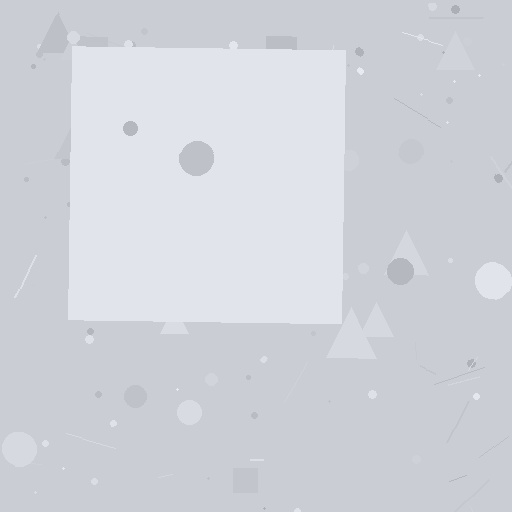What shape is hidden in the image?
A square is hidden in the image.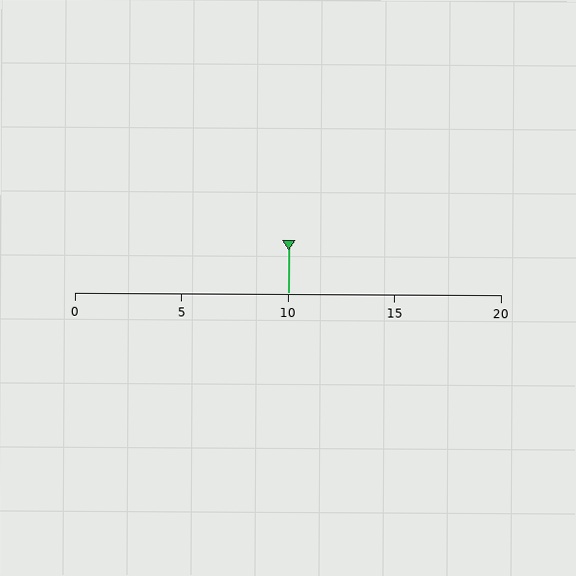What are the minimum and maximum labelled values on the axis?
The axis runs from 0 to 20.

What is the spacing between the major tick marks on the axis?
The major ticks are spaced 5 apart.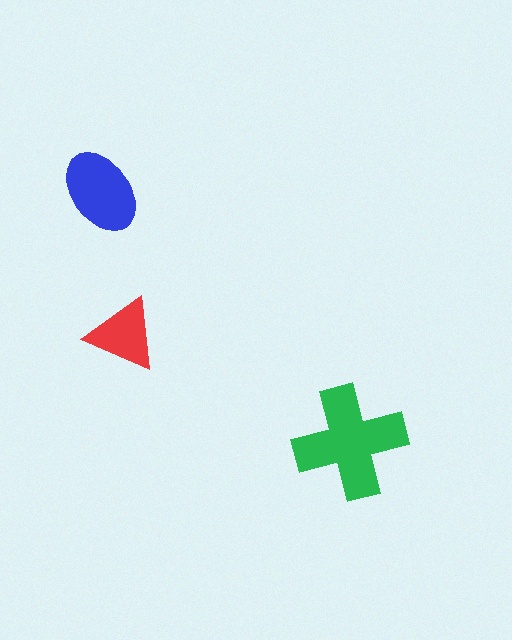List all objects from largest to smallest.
The green cross, the blue ellipse, the red triangle.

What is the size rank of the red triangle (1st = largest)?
3rd.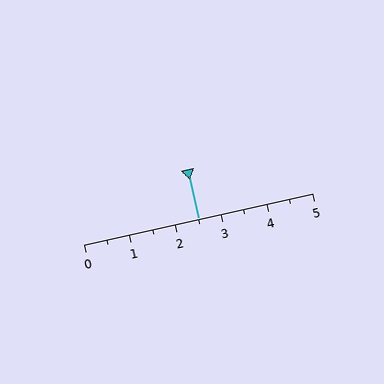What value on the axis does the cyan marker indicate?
The marker indicates approximately 2.5.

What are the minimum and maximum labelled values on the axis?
The axis runs from 0 to 5.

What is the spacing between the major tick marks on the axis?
The major ticks are spaced 1 apart.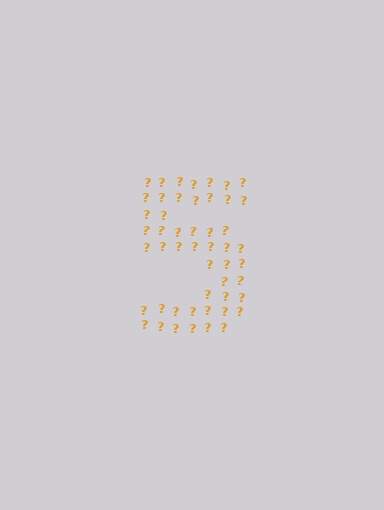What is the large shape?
The large shape is the digit 5.